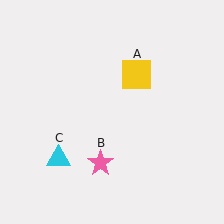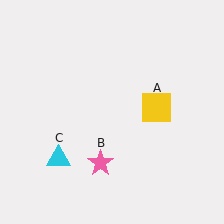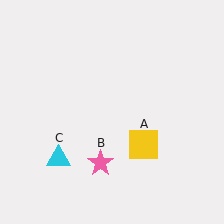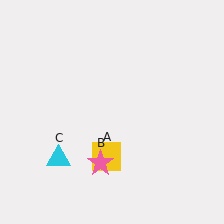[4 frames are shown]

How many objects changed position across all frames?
1 object changed position: yellow square (object A).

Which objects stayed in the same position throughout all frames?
Pink star (object B) and cyan triangle (object C) remained stationary.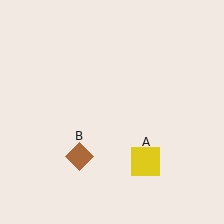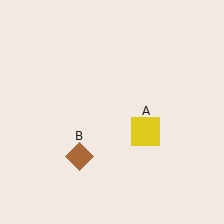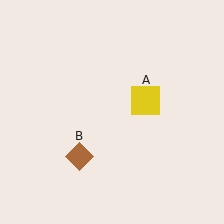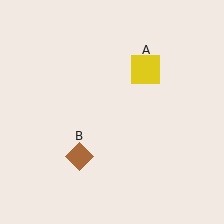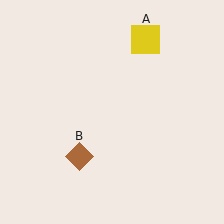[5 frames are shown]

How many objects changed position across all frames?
1 object changed position: yellow square (object A).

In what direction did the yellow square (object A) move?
The yellow square (object A) moved up.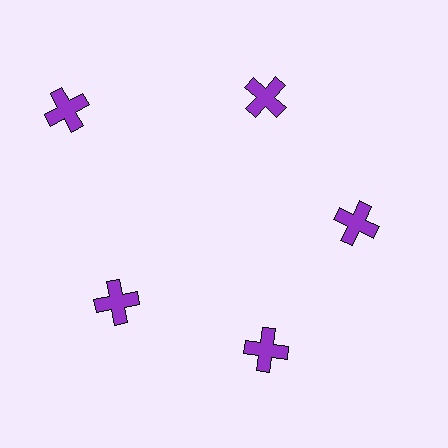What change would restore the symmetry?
The symmetry would be restored by moving it inward, back onto the ring so that all 5 crosses sit at equal angles and equal distance from the center.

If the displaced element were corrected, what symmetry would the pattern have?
It would have 5-fold rotational symmetry — the pattern would map onto itself every 72 degrees.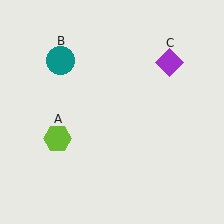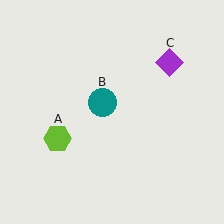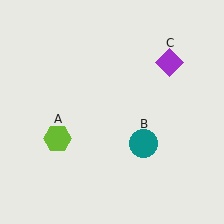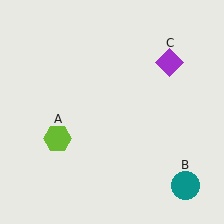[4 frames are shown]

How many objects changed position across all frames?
1 object changed position: teal circle (object B).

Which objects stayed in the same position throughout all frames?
Lime hexagon (object A) and purple diamond (object C) remained stationary.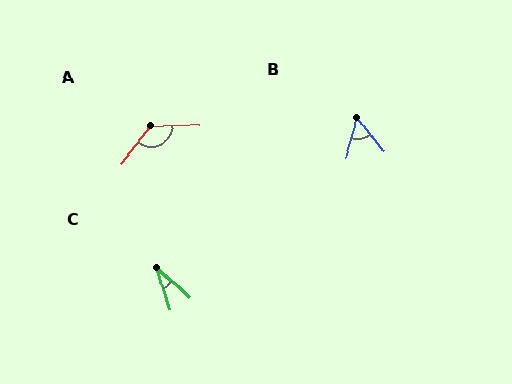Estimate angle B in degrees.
Approximately 54 degrees.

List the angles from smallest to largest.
C (29°), B (54°), A (127°).